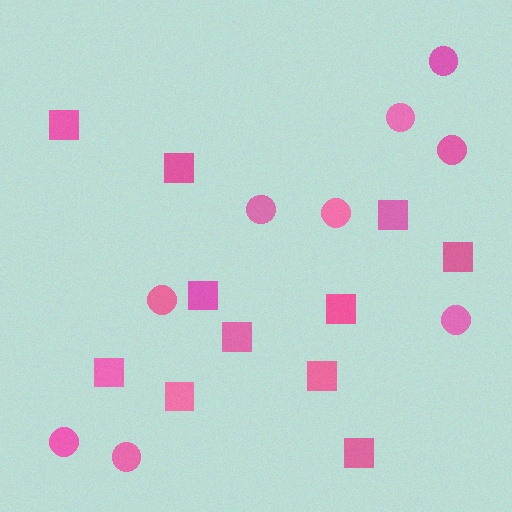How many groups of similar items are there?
There are 2 groups: one group of squares (11) and one group of circles (9).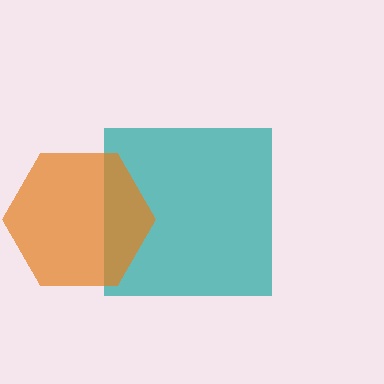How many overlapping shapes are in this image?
There are 2 overlapping shapes in the image.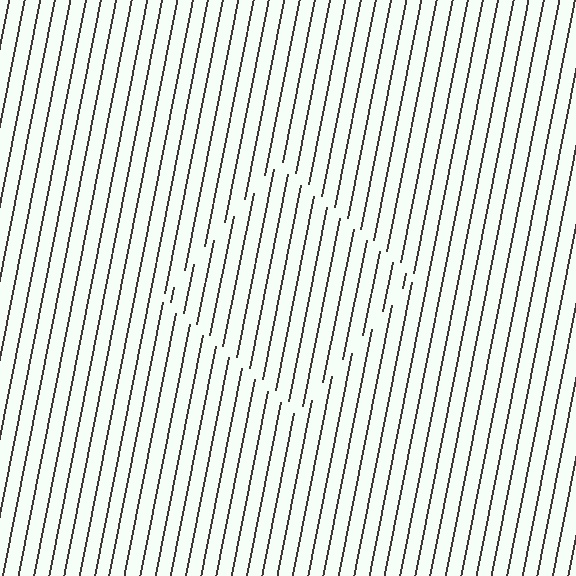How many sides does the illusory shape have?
4 sides — the line-ends trace a square.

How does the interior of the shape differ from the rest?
The interior of the shape contains the same grating, shifted by half a period — the contour is defined by the phase discontinuity where line-ends from the inner and outer gratings abut.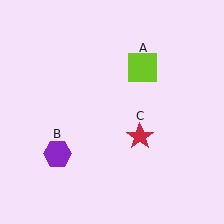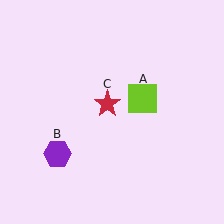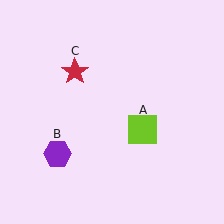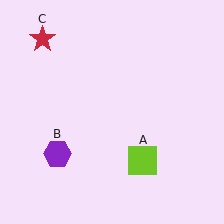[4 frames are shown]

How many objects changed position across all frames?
2 objects changed position: lime square (object A), red star (object C).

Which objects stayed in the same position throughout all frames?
Purple hexagon (object B) remained stationary.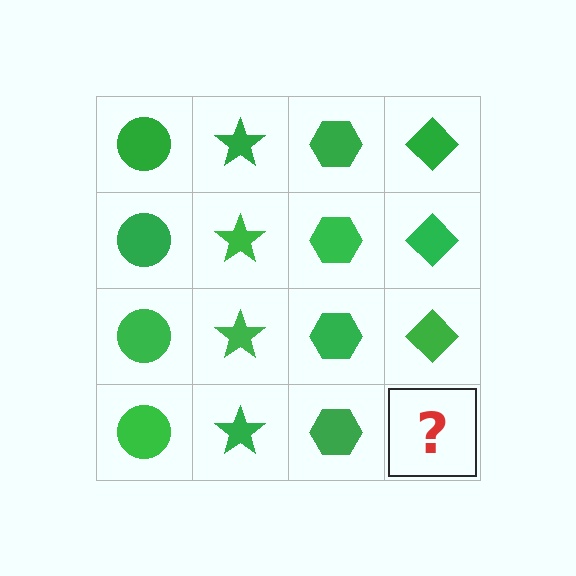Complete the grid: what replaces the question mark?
The question mark should be replaced with a green diamond.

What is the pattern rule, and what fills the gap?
The rule is that each column has a consistent shape. The gap should be filled with a green diamond.